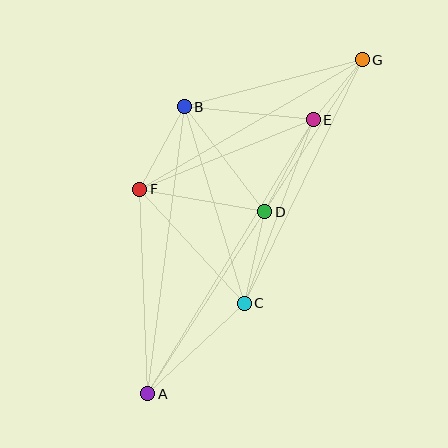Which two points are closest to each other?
Points E and G are closest to each other.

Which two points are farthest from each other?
Points A and G are farthest from each other.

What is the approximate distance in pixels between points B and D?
The distance between B and D is approximately 133 pixels.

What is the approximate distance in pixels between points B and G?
The distance between B and G is approximately 184 pixels.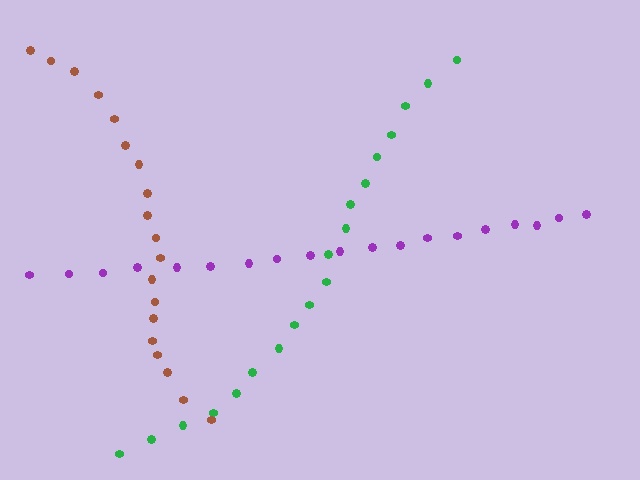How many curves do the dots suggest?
There are 3 distinct paths.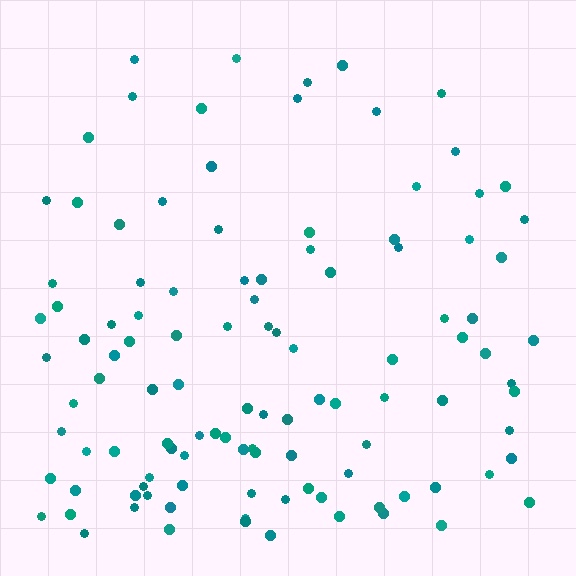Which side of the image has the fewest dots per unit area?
The top.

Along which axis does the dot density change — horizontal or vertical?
Vertical.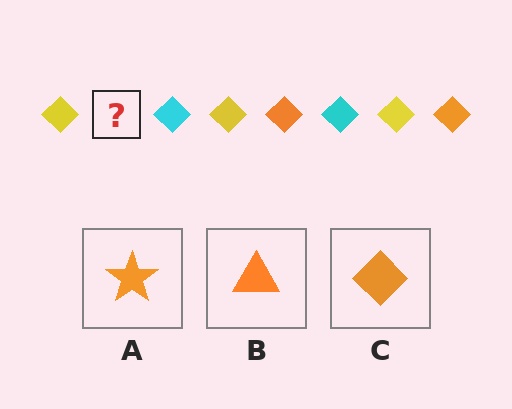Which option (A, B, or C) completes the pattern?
C.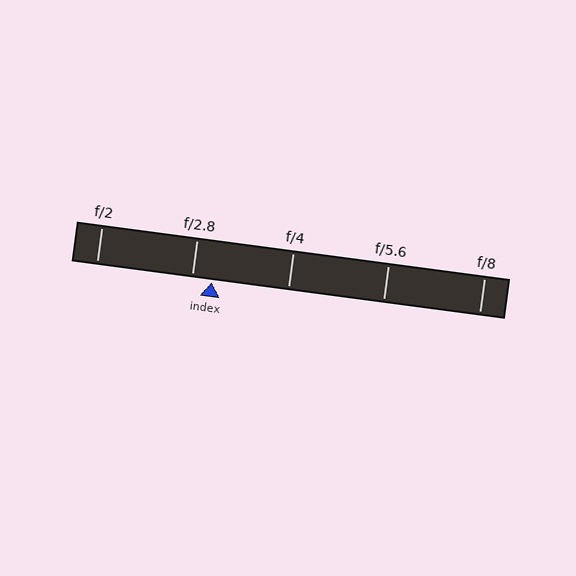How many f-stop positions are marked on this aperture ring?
There are 5 f-stop positions marked.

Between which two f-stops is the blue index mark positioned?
The index mark is between f/2.8 and f/4.